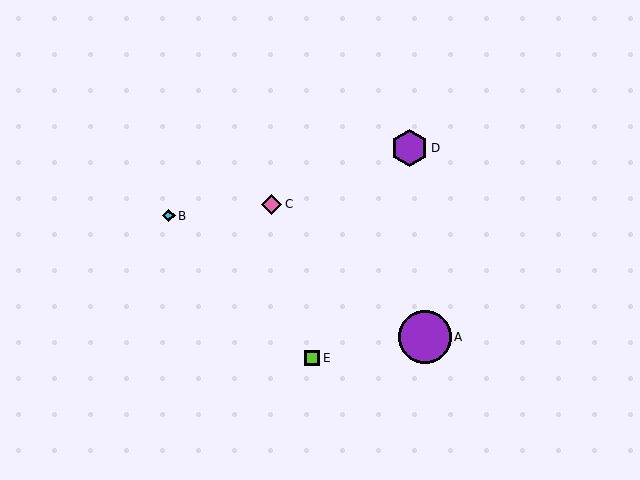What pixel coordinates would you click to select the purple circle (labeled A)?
Click at (425, 337) to select the purple circle A.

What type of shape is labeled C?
Shape C is a pink diamond.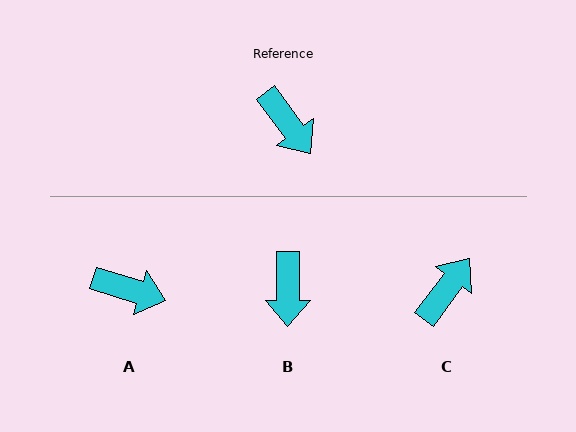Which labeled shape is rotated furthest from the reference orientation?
C, about 107 degrees away.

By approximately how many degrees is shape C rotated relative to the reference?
Approximately 107 degrees counter-clockwise.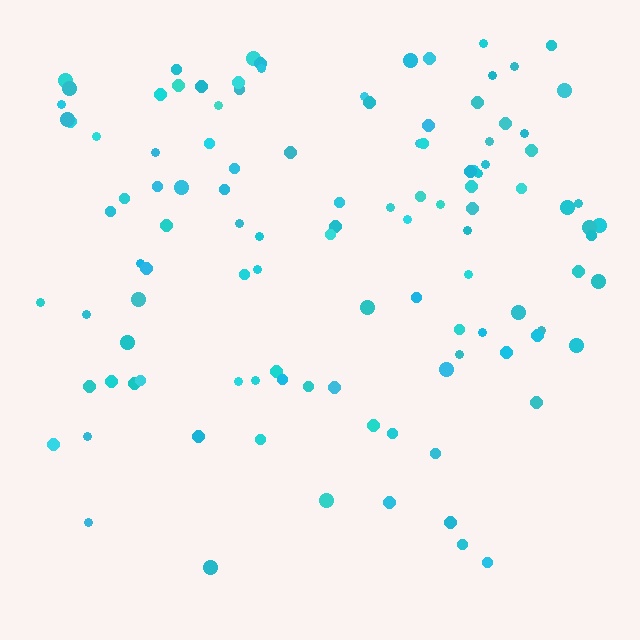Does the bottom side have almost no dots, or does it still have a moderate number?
Still a moderate number, just noticeably fewer than the top.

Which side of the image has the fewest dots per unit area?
The bottom.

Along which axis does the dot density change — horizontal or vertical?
Vertical.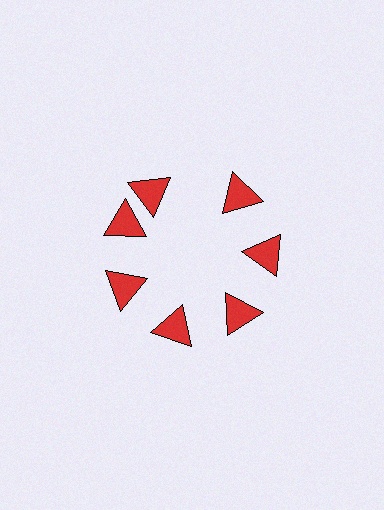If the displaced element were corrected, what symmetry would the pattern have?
It would have 7-fold rotational symmetry — the pattern would map onto itself every 51 degrees.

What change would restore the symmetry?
The symmetry would be restored by rotating it back into even spacing with its neighbors so that all 7 triangles sit at equal angles and equal distance from the center.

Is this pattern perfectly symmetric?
No. The 7 red triangles are arranged in a ring, but one element near the 12 o'clock position is rotated out of alignment along the ring, breaking the 7-fold rotational symmetry.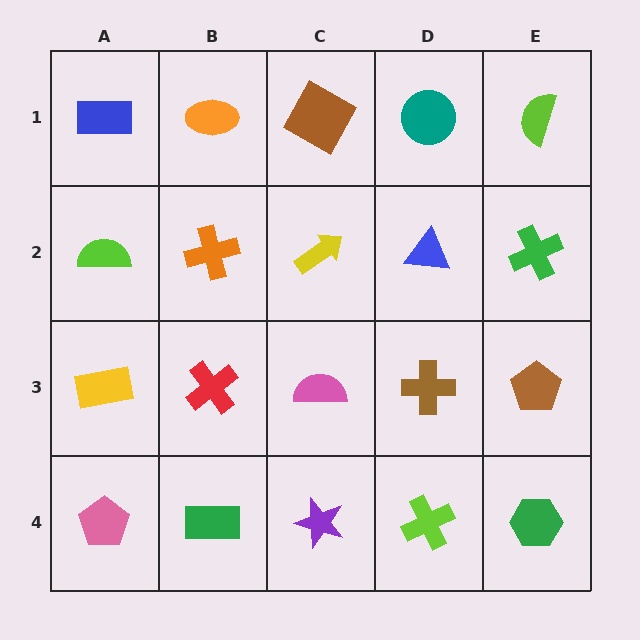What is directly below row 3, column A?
A pink pentagon.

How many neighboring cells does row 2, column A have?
3.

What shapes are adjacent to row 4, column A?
A yellow rectangle (row 3, column A), a green rectangle (row 4, column B).